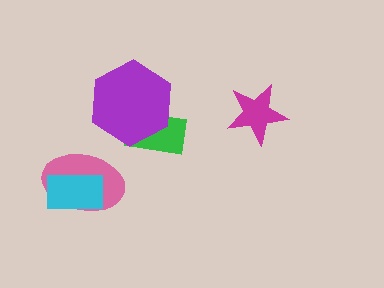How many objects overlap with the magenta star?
0 objects overlap with the magenta star.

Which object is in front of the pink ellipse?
The cyan rectangle is in front of the pink ellipse.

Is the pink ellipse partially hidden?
Yes, it is partially covered by another shape.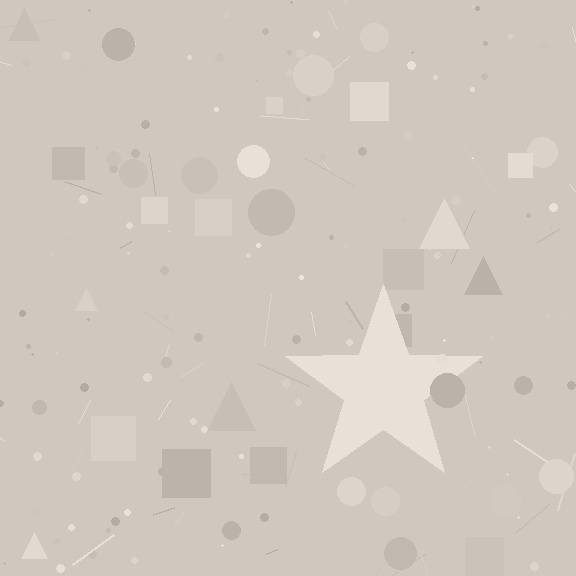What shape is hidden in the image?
A star is hidden in the image.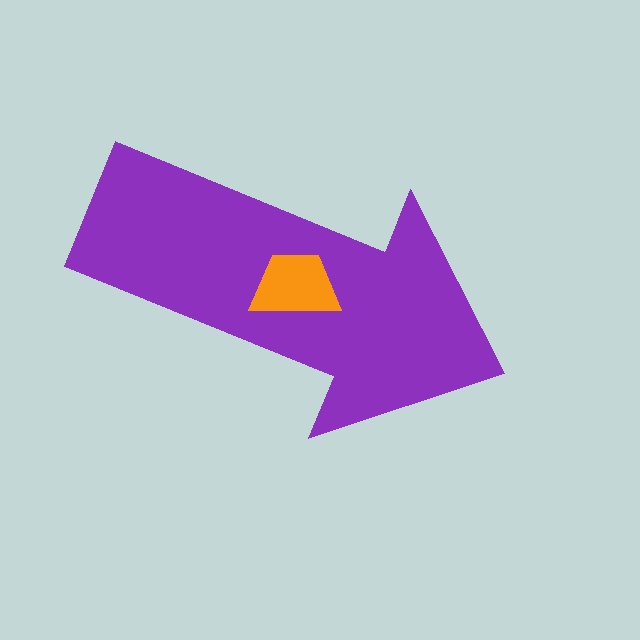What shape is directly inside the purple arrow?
The orange trapezoid.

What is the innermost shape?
The orange trapezoid.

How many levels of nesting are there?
2.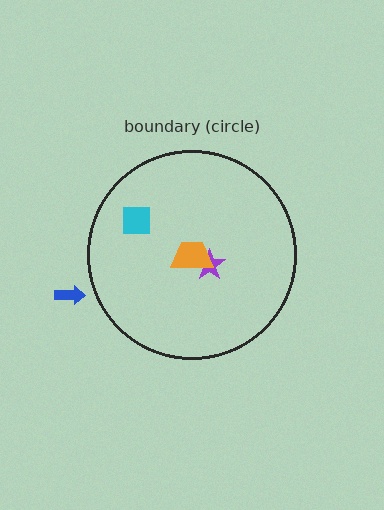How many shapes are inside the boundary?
3 inside, 1 outside.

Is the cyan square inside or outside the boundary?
Inside.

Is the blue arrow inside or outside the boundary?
Outside.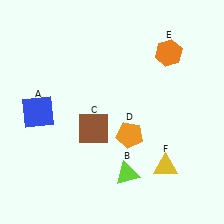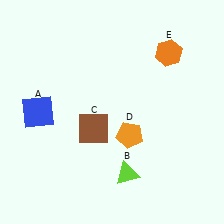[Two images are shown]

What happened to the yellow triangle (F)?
The yellow triangle (F) was removed in Image 2. It was in the bottom-right area of Image 1.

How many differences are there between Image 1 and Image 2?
There is 1 difference between the two images.